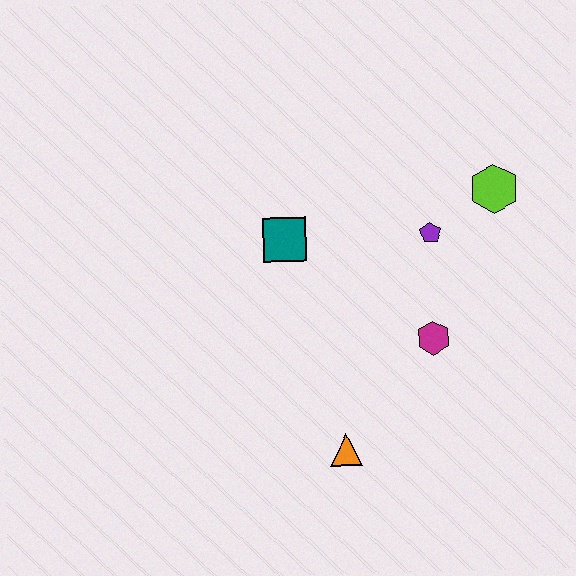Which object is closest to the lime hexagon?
The purple pentagon is closest to the lime hexagon.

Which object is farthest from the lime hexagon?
The orange triangle is farthest from the lime hexagon.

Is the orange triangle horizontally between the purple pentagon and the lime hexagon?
No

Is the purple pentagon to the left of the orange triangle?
No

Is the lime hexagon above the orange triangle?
Yes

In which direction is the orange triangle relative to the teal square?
The orange triangle is below the teal square.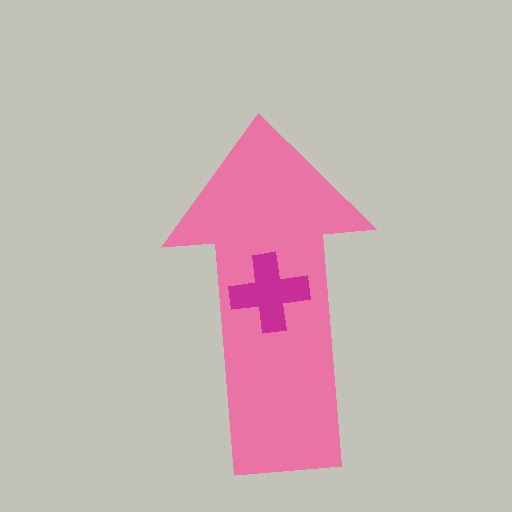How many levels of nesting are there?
2.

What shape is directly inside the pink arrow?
The magenta cross.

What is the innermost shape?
The magenta cross.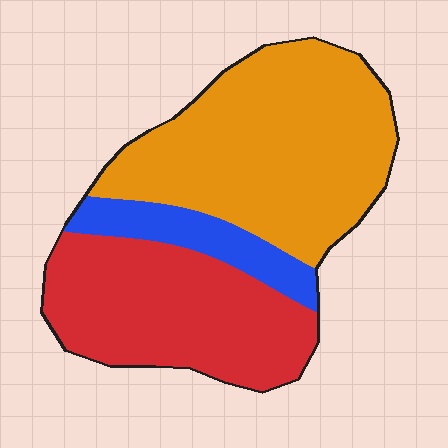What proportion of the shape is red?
Red covers about 35% of the shape.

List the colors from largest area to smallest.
From largest to smallest: orange, red, blue.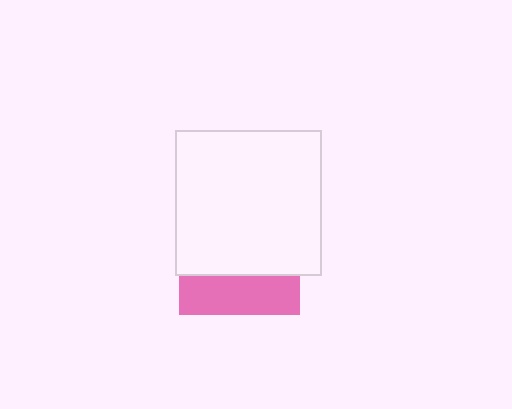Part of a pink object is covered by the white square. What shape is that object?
It is a square.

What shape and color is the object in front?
The object in front is a white square.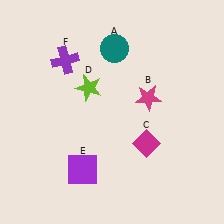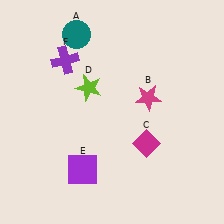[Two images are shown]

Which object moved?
The teal circle (A) moved left.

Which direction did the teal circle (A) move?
The teal circle (A) moved left.